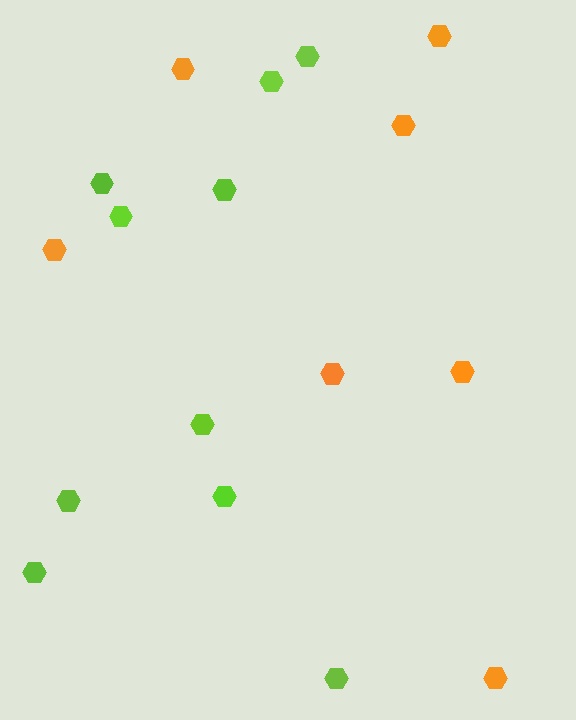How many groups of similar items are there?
There are 2 groups: one group of lime hexagons (10) and one group of orange hexagons (7).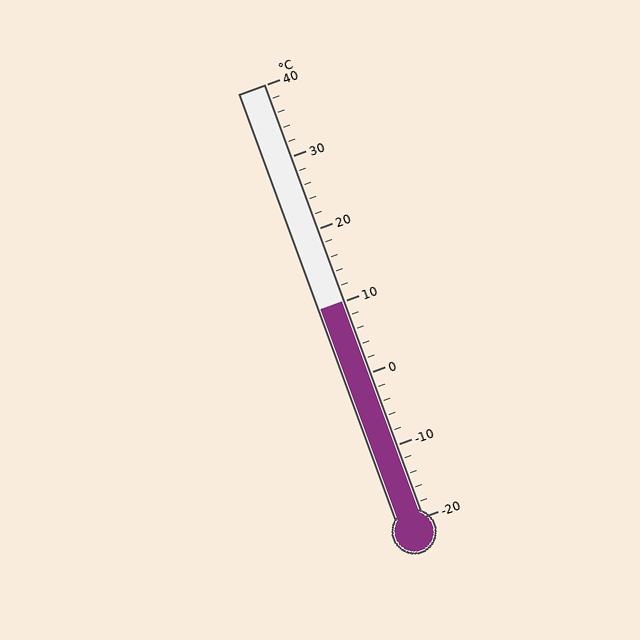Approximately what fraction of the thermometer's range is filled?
The thermometer is filled to approximately 50% of its range.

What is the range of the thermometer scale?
The thermometer scale ranges from -20°C to 40°C.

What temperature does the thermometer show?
The thermometer shows approximately 10°C.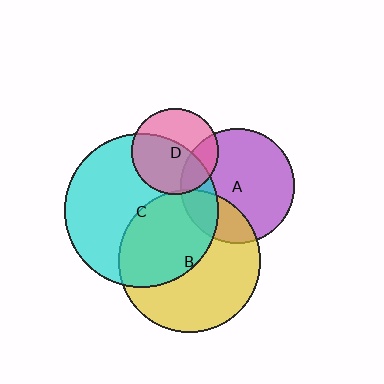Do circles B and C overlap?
Yes.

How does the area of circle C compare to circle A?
Approximately 1.8 times.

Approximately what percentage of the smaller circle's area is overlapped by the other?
Approximately 45%.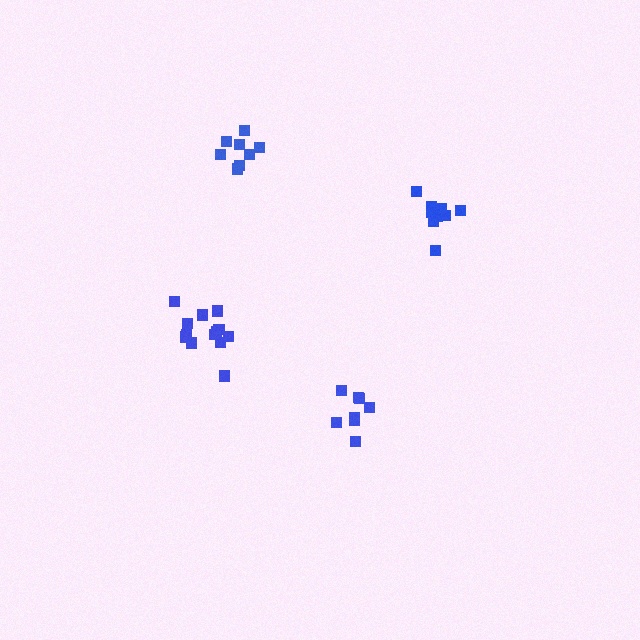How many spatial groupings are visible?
There are 4 spatial groupings.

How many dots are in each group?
Group 1: 13 dots, Group 2: 8 dots, Group 3: 12 dots, Group 4: 8 dots (41 total).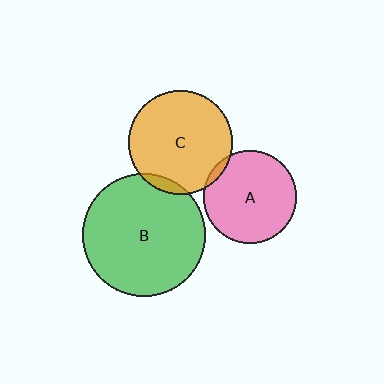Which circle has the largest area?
Circle B (green).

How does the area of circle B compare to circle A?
Approximately 1.7 times.